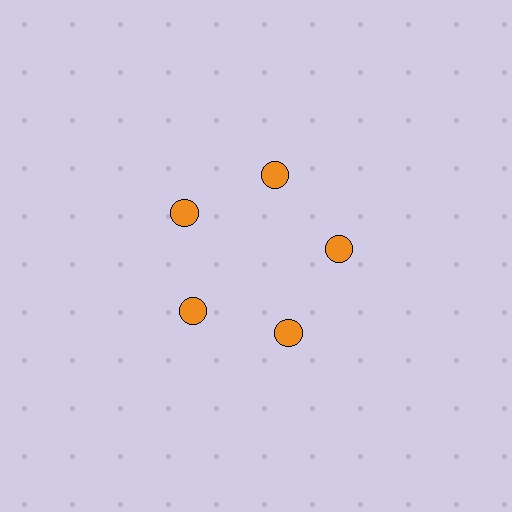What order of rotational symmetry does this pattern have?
This pattern has 5-fold rotational symmetry.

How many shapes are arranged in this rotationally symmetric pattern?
There are 5 shapes, arranged in 5 groups of 1.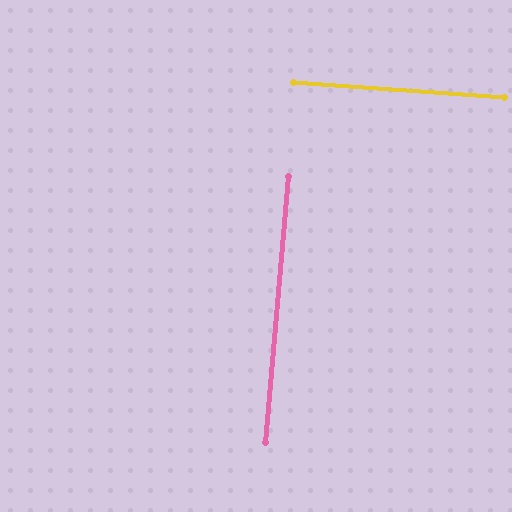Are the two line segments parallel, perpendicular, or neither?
Perpendicular — they meet at approximately 89°.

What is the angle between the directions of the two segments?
Approximately 89 degrees.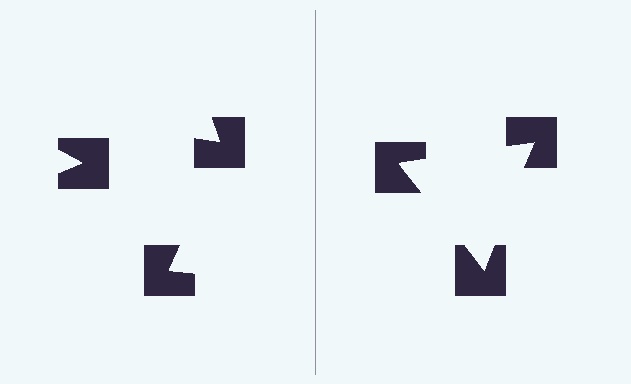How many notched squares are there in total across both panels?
6 — 3 on each side.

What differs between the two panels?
The notched squares are positioned identically on both sides; only the wedge orientations differ. On the right they align to a triangle; on the left they are misaligned.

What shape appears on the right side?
An illusory triangle.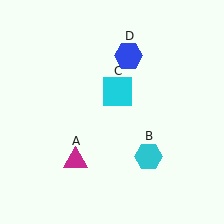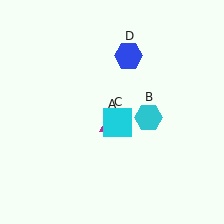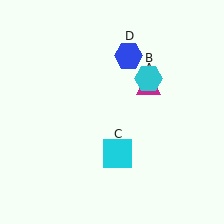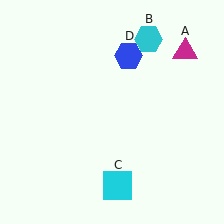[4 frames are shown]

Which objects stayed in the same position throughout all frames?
Blue hexagon (object D) remained stationary.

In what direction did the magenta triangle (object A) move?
The magenta triangle (object A) moved up and to the right.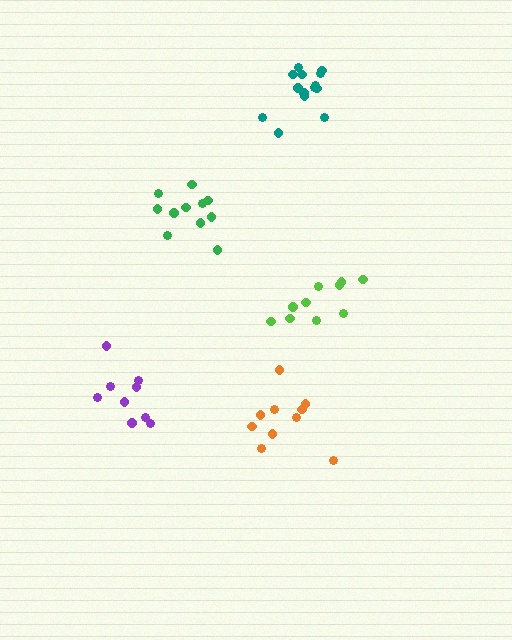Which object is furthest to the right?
The lime cluster is rightmost.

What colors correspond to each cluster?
The clusters are colored: green, orange, purple, lime, teal.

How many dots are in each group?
Group 1: 11 dots, Group 2: 10 dots, Group 3: 9 dots, Group 4: 10 dots, Group 5: 14 dots (54 total).